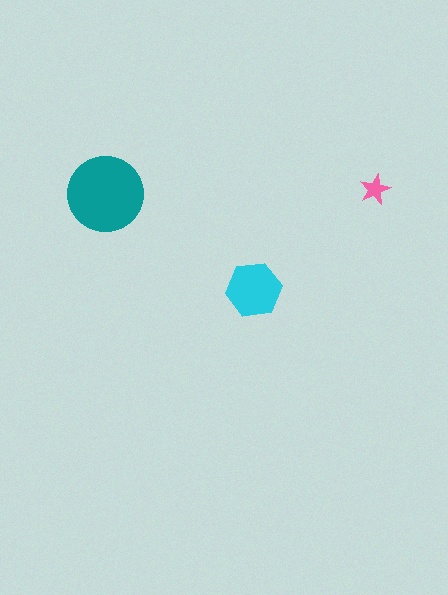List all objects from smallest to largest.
The pink star, the cyan hexagon, the teal circle.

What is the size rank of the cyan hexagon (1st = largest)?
2nd.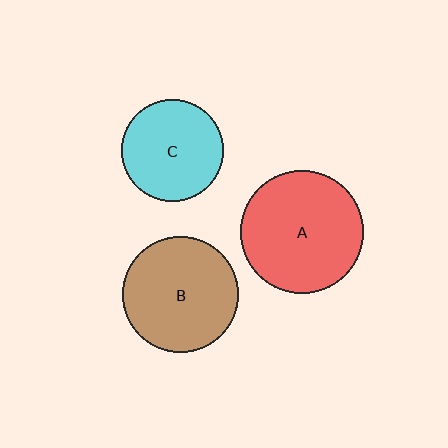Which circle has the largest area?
Circle A (red).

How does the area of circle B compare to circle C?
Approximately 1.3 times.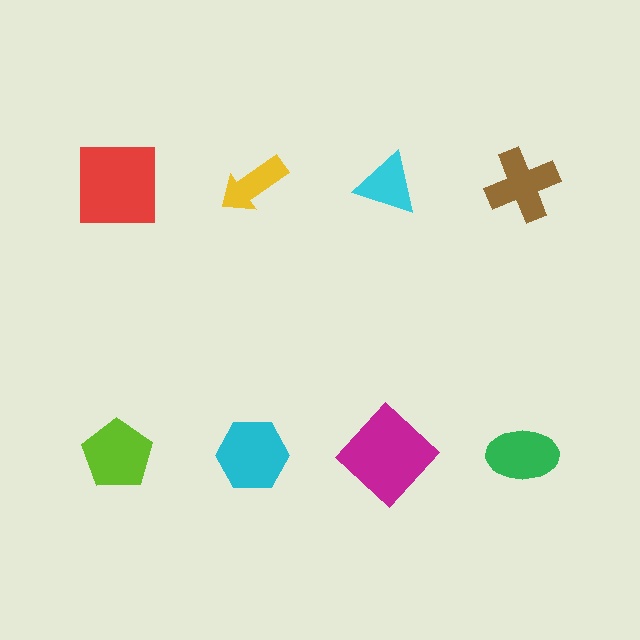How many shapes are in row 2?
4 shapes.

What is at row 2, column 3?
A magenta diamond.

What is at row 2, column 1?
A lime pentagon.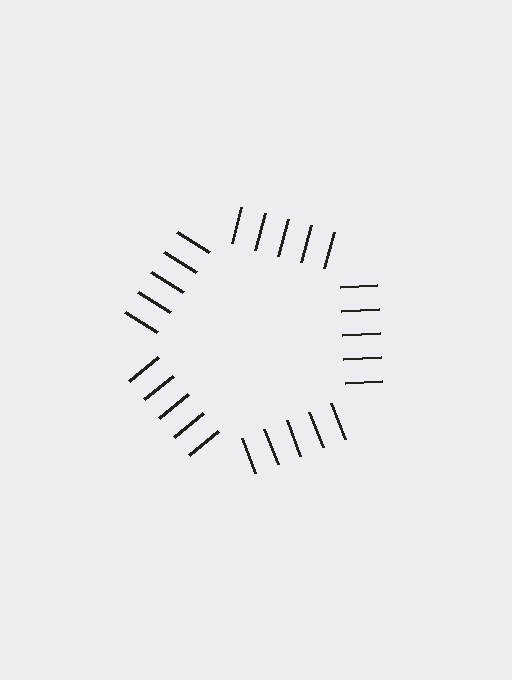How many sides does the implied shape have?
5 sides — the line-ends trace a pentagon.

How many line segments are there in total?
25 — 5 along each of the 5 edges.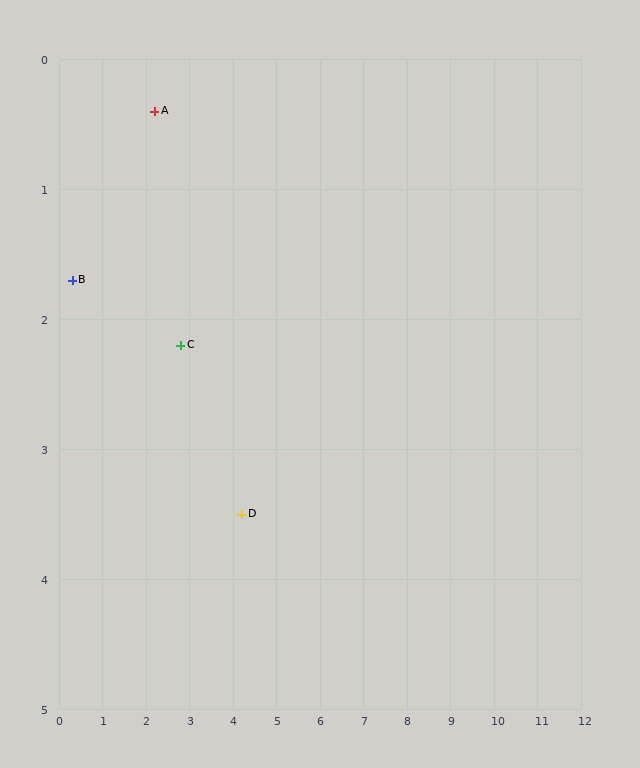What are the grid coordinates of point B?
Point B is at approximately (0.3, 1.7).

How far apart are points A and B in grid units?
Points A and B are about 2.3 grid units apart.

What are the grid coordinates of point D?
Point D is at approximately (4.2, 3.5).